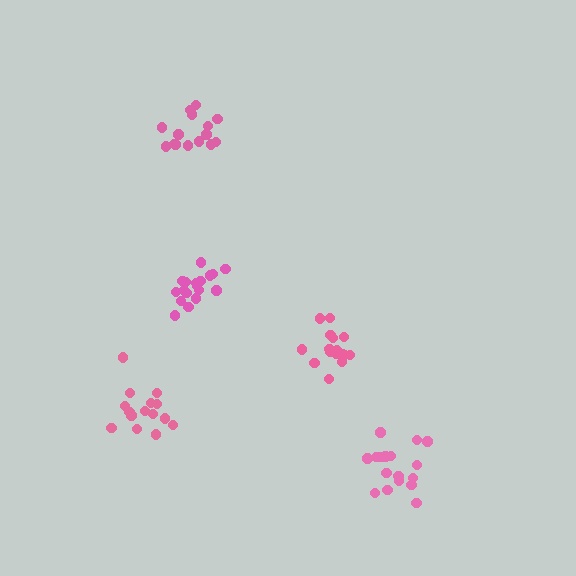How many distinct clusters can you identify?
There are 5 distinct clusters.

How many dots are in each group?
Group 1: 17 dots, Group 2: 18 dots, Group 3: 16 dots, Group 4: 15 dots, Group 5: 15 dots (81 total).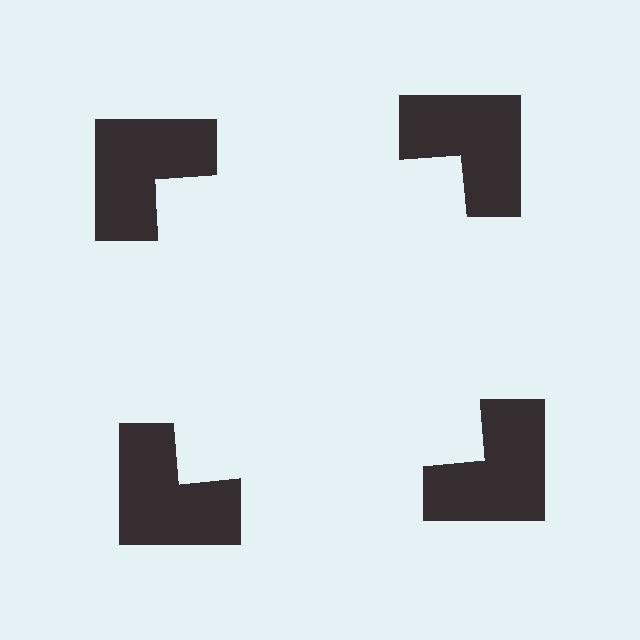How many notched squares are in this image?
There are 4 — one at each vertex of the illusory square.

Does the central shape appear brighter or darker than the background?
It typically appears slightly brighter than the background, even though no actual brightness change is drawn.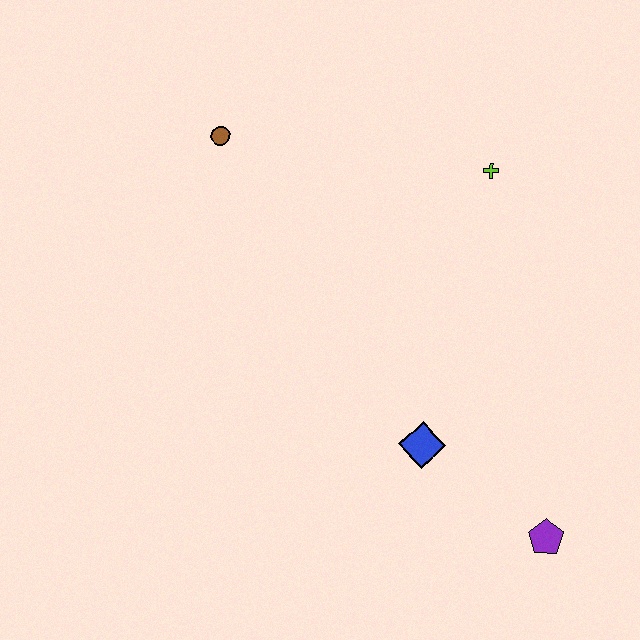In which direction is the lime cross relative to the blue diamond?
The lime cross is above the blue diamond.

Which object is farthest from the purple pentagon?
The brown circle is farthest from the purple pentagon.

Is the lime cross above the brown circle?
No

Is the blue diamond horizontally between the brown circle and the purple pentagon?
Yes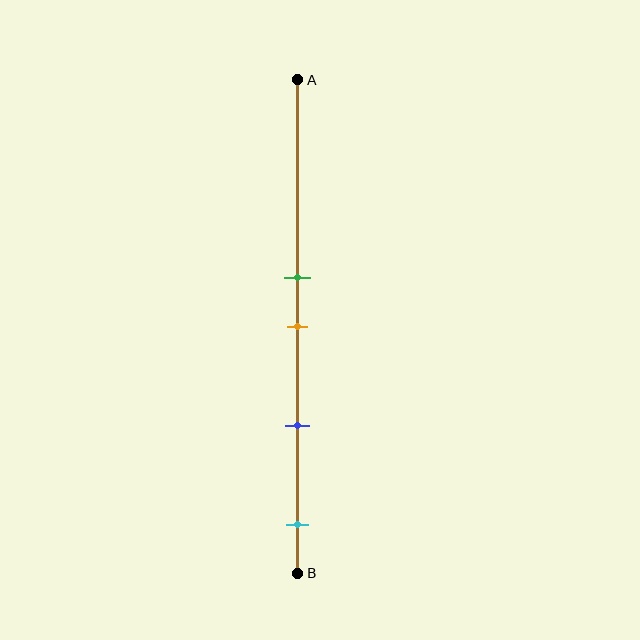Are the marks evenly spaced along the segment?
No, the marks are not evenly spaced.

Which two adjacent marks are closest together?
The green and orange marks are the closest adjacent pair.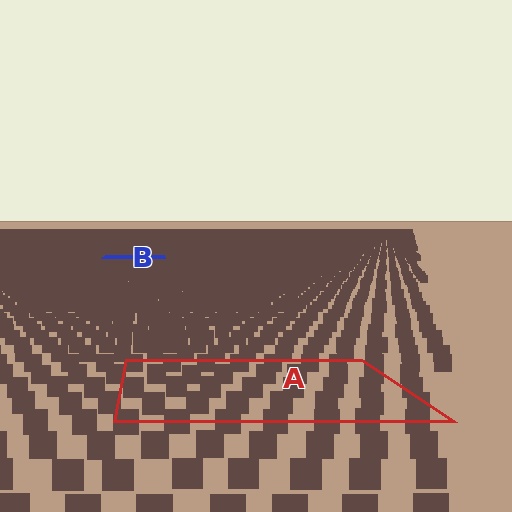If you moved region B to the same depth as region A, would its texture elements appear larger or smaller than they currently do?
They would appear larger. At a closer depth, the same texture elements are projected at a bigger on-screen size.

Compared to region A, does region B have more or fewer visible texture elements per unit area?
Region B has more texture elements per unit area — they are packed more densely because it is farther away.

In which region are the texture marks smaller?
The texture marks are smaller in region B, because it is farther away.